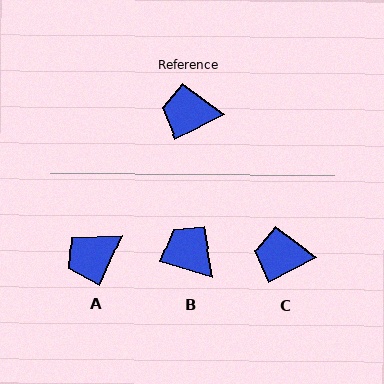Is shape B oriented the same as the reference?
No, it is off by about 44 degrees.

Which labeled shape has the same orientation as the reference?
C.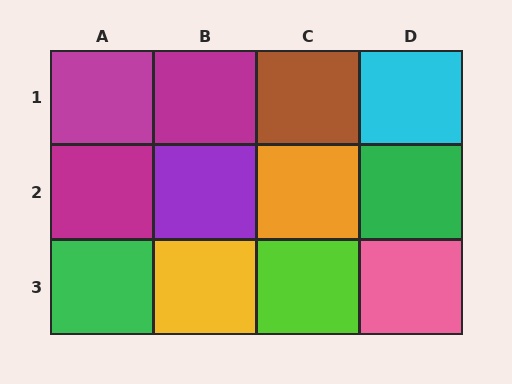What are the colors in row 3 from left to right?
Green, yellow, lime, pink.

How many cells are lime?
1 cell is lime.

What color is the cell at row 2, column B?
Purple.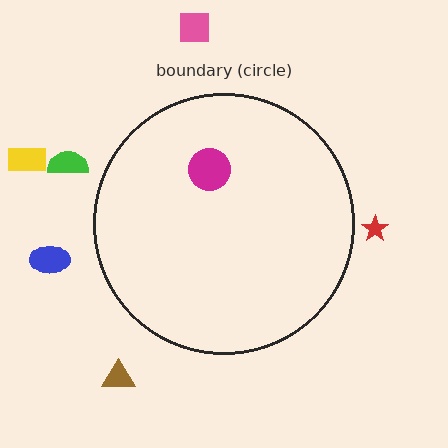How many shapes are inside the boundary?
1 inside, 6 outside.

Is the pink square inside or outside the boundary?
Outside.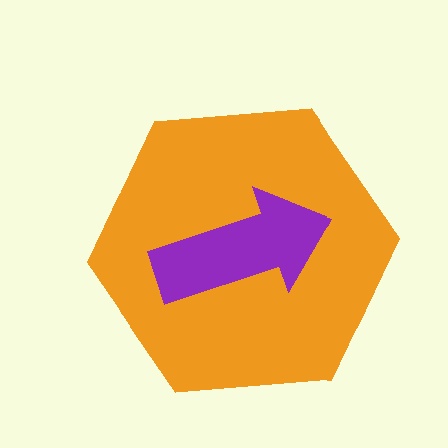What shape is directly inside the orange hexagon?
The purple arrow.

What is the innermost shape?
The purple arrow.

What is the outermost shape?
The orange hexagon.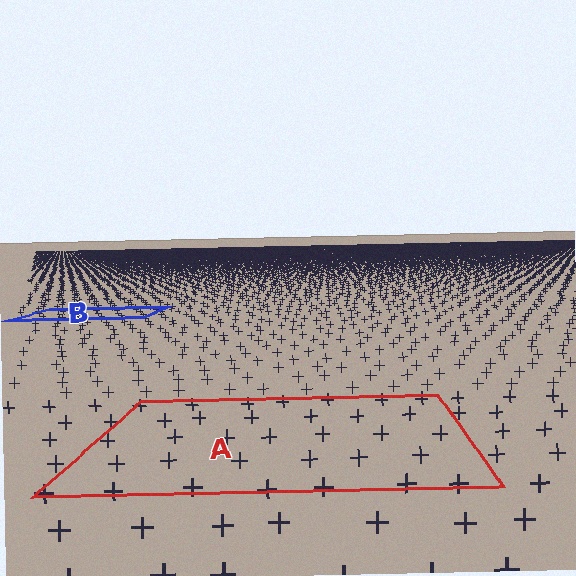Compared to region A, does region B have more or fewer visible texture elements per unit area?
Region B has more texture elements per unit area — they are packed more densely because it is farther away.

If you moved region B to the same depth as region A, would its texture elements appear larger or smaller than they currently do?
They would appear larger. At a closer depth, the same texture elements are projected at a bigger on-screen size.